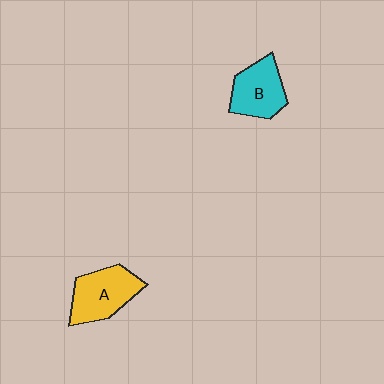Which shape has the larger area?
Shape A (yellow).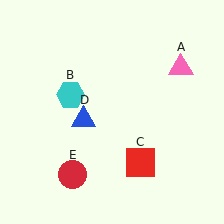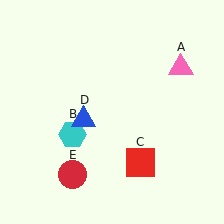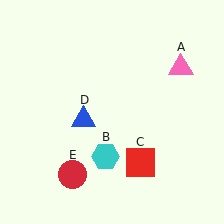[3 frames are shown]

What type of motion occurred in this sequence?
The cyan hexagon (object B) rotated counterclockwise around the center of the scene.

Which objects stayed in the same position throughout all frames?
Pink triangle (object A) and red square (object C) and blue triangle (object D) and red circle (object E) remained stationary.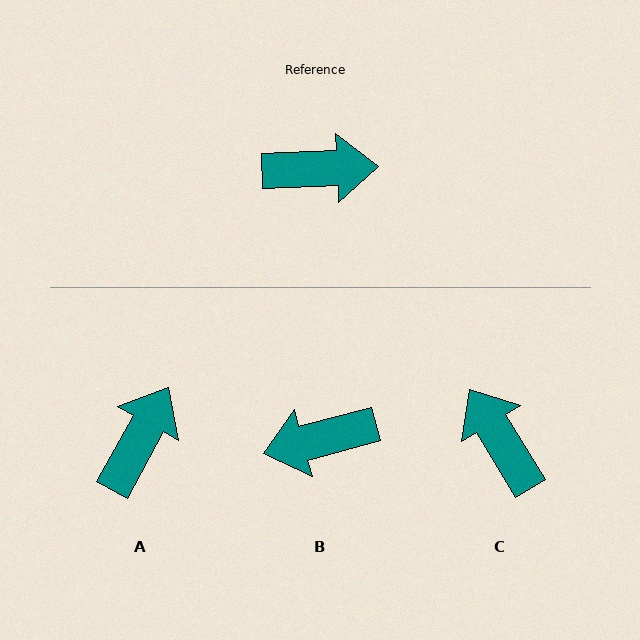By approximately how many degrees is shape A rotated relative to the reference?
Approximately 59 degrees counter-clockwise.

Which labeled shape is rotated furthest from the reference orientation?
B, about 168 degrees away.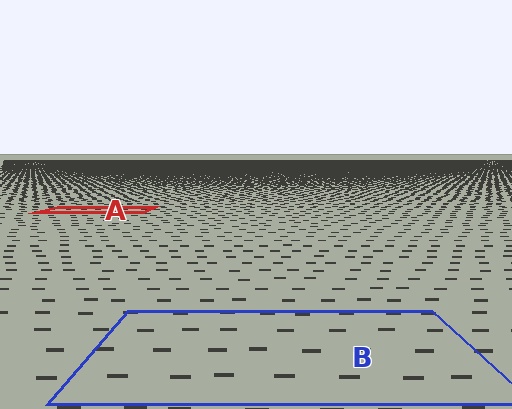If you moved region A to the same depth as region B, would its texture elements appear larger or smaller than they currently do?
They would appear larger. At a closer depth, the same texture elements are projected at a bigger on-screen size.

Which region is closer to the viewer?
Region B is closer. The texture elements there are larger and more spread out.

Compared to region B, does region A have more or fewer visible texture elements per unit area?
Region A has more texture elements per unit area — they are packed more densely because it is farther away.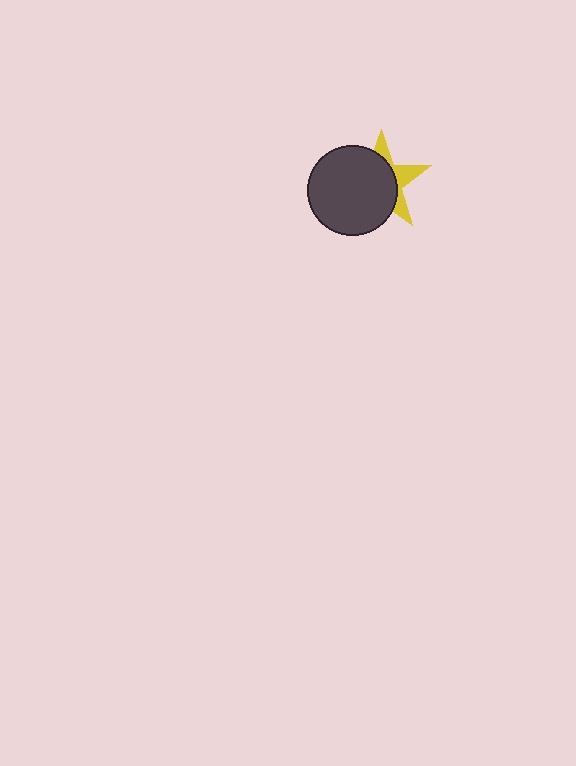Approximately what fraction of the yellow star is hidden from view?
Roughly 67% of the yellow star is hidden behind the dark gray circle.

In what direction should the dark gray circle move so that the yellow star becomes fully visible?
The dark gray circle should move toward the lower-left. That is the shortest direction to clear the overlap and leave the yellow star fully visible.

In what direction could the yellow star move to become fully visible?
The yellow star could move toward the upper-right. That would shift it out from behind the dark gray circle entirely.